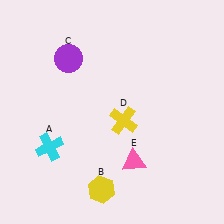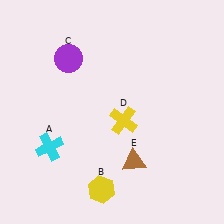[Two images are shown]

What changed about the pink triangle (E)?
In Image 1, E is pink. In Image 2, it changed to brown.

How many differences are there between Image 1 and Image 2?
There is 1 difference between the two images.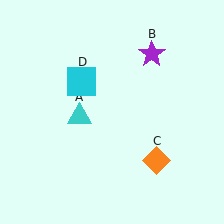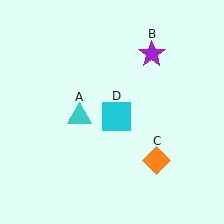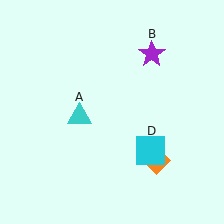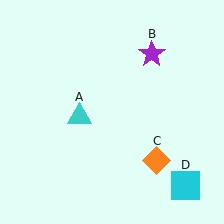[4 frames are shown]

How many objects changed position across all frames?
1 object changed position: cyan square (object D).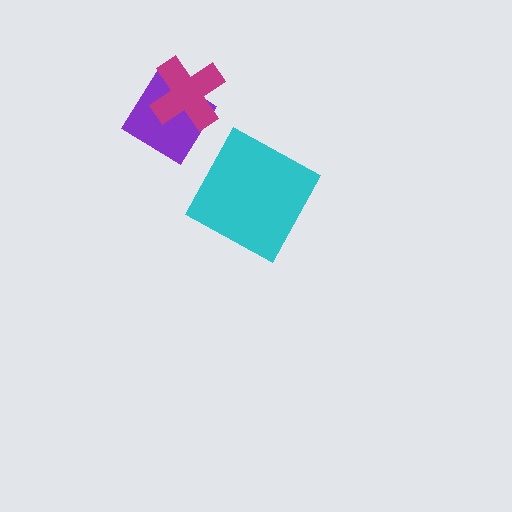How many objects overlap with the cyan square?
0 objects overlap with the cyan square.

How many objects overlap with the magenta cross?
1 object overlaps with the magenta cross.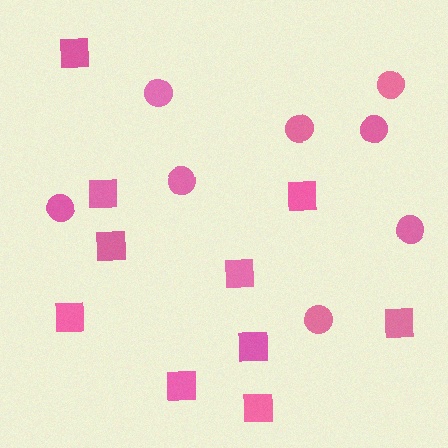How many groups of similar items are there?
There are 2 groups: one group of squares (10) and one group of circles (8).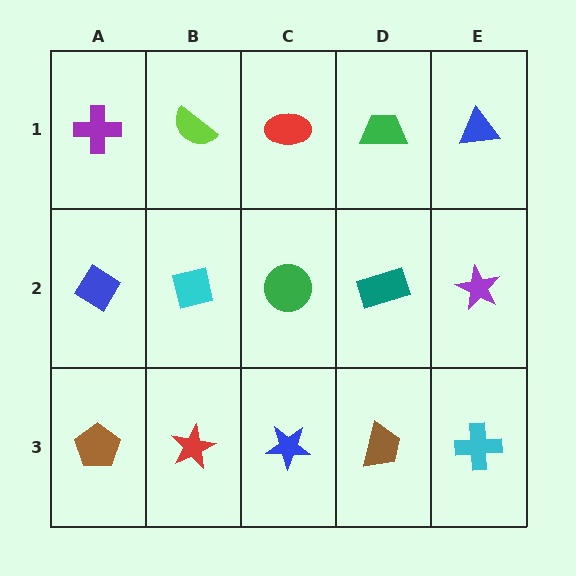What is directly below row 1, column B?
A cyan square.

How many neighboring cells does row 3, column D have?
3.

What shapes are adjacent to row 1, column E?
A purple star (row 2, column E), a green trapezoid (row 1, column D).